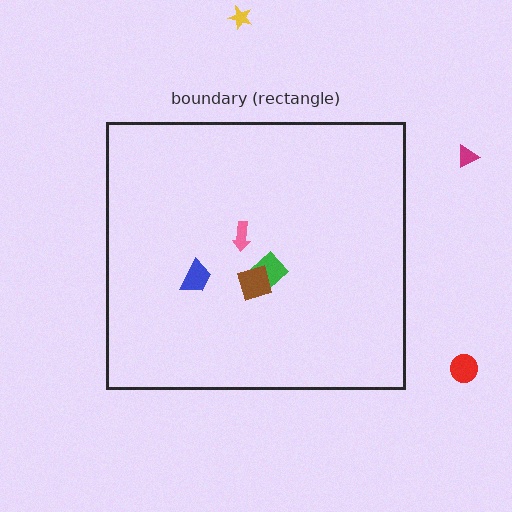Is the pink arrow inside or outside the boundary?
Inside.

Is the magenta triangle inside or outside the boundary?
Outside.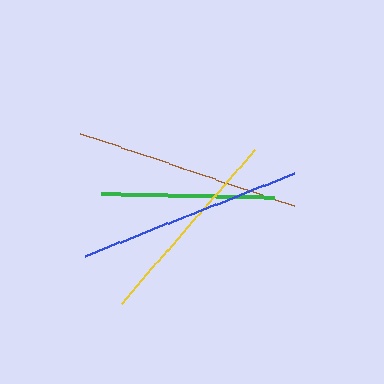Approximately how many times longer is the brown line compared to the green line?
The brown line is approximately 1.3 times the length of the green line.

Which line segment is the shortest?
The green line is the shortest at approximately 172 pixels.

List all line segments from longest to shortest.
From longest to shortest: blue, brown, yellow, green.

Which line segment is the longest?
The blue line is the longest at approximately 226 pixels.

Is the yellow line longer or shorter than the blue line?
The blue line is longer than the yellow line.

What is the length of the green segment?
The green segment is approximately 172 pixels long.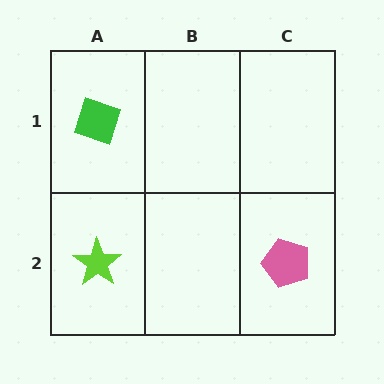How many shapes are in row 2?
2 shapes.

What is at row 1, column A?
A green diamond.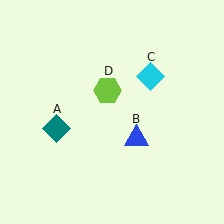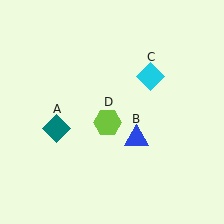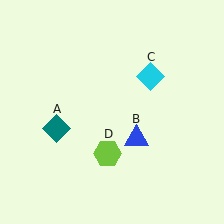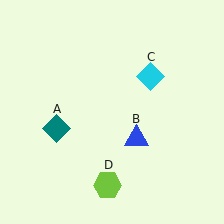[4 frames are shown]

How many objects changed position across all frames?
1 object changed position: lime hexagon (object D).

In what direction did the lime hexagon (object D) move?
The lime hexagon (object D) moved down.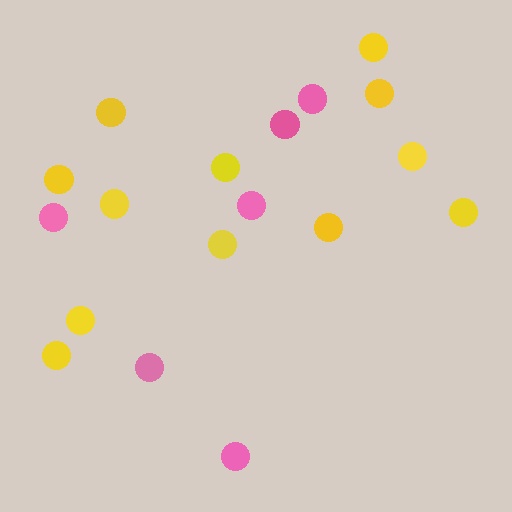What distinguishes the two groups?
There are 2 groups: one group of pink circles (6) and one group of yellow circles (12).